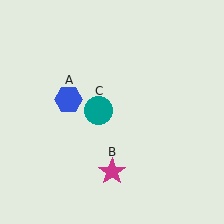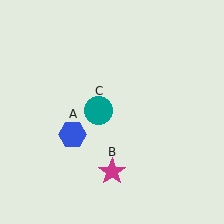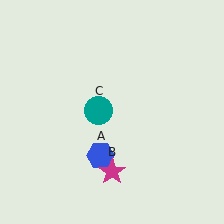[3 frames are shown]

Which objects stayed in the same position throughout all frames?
Magenta star (object B) and teal circle (object C) remained stationary.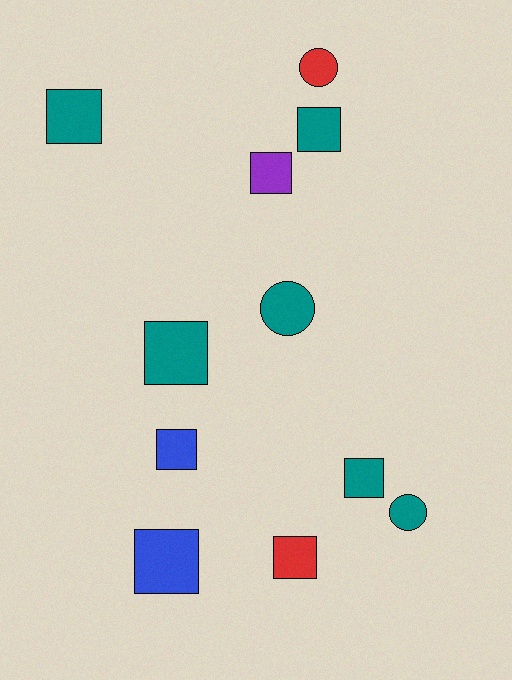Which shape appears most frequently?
Square, with 8 objects.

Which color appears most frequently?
Teal, with 6 objects.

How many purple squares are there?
There is 1 purple square.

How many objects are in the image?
There are 11 objects.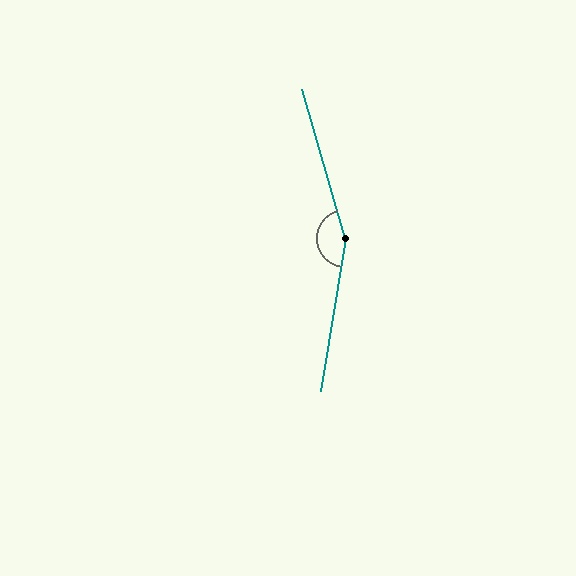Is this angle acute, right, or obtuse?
It is obtuse.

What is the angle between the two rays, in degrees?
Approximately 154 degrees.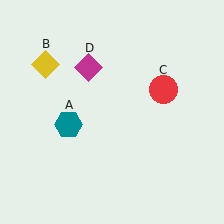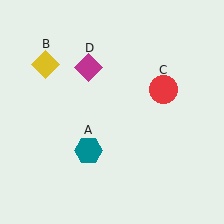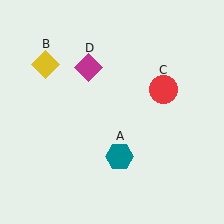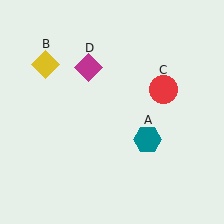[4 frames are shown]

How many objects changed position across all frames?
1 object changed position: teal hexagon (object A).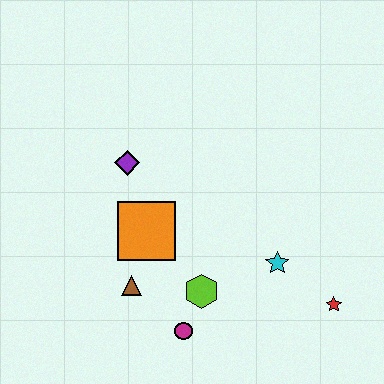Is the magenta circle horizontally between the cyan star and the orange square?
Yes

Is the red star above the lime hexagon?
No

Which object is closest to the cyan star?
The red star is closest to the cyan star.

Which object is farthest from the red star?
The purple diamond is farthest from the red star.